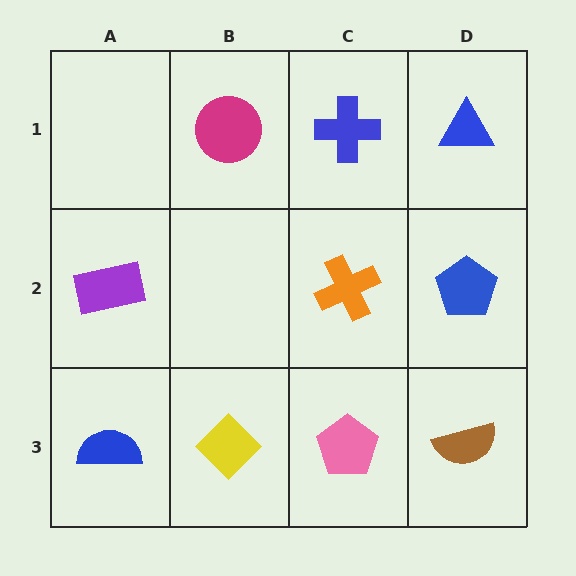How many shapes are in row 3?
4 shapes.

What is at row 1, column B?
A magenta circle.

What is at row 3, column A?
A blue semicircle.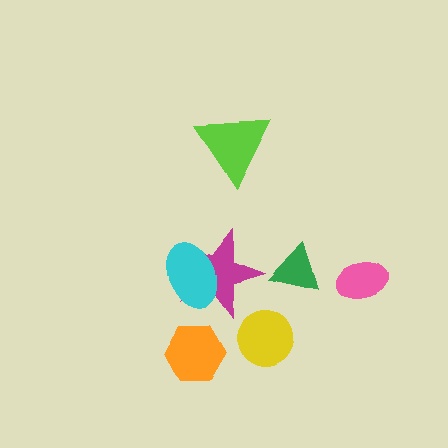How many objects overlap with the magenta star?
1 object overlaps with the magenta star.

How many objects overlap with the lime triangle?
0 objects overlap with the lime triangle.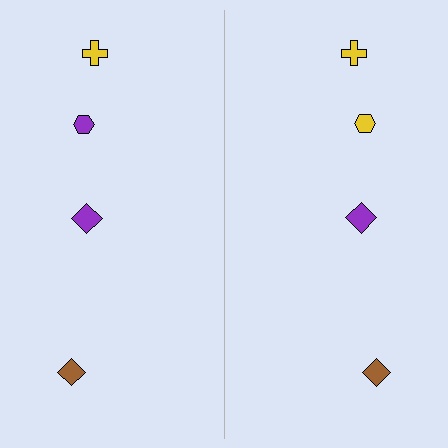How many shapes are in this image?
There are 8 shapes in this image.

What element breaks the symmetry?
The yellow hexagon on the right side breaks the symmetry — its mirror counterpart is purple.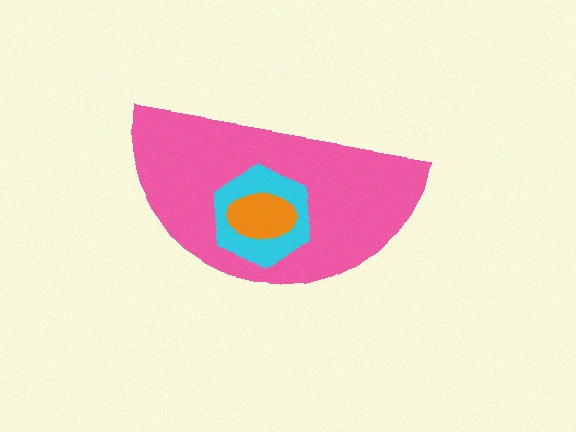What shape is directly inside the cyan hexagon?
The orange ellipse.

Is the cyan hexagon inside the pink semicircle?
Yes.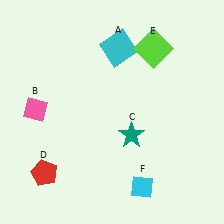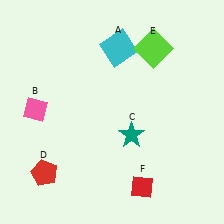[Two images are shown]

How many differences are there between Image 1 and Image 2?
There is 1 difference between the two images.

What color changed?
The diamond (F) changed from cyan in Image 1 to red in Image 2.